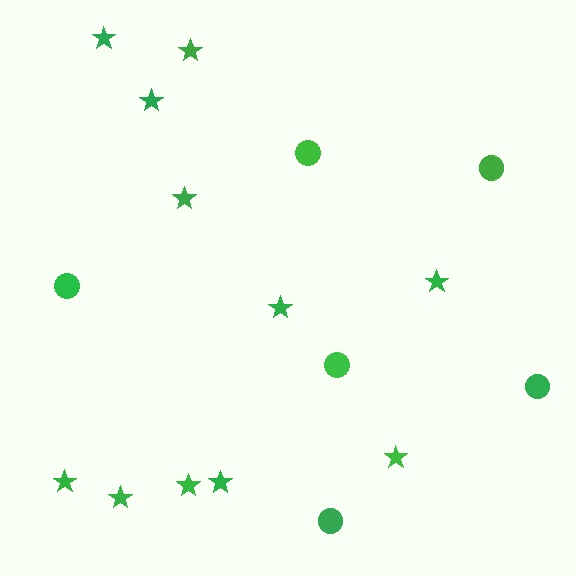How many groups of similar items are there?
There are 2 groups: one group of stars (11) and one group of circles (6).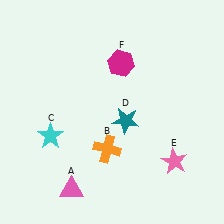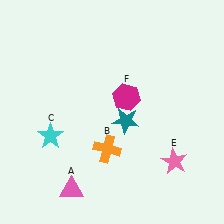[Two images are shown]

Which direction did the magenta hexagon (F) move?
The magenta hexagon (F) moved down.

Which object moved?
The magenta hexagon (F) moved down.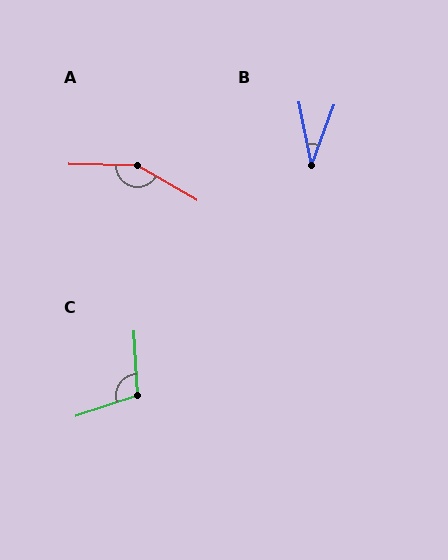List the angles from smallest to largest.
B (31°), C (106°), A (152°).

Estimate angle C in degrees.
Approximately 106 degrees.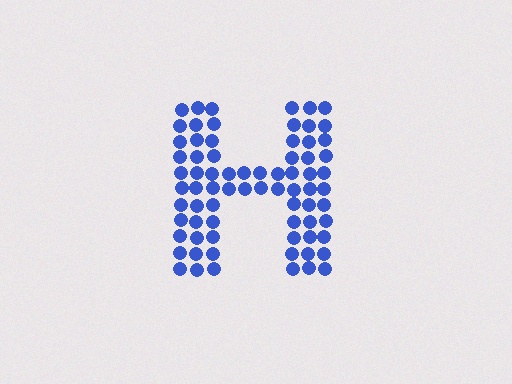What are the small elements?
The small elements are circles.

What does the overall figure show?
The overall figure shows the letter H.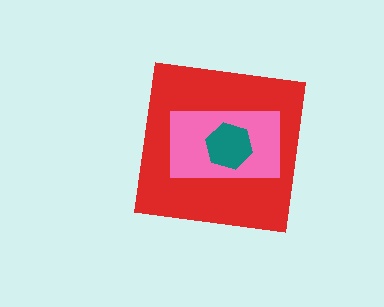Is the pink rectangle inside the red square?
Yes.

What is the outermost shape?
The red square.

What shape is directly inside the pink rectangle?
The teal hexagon.